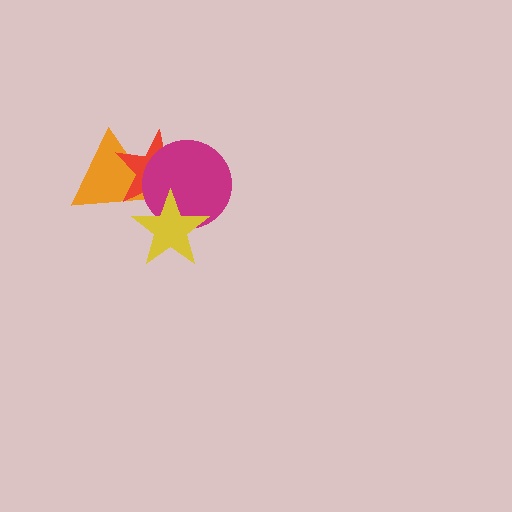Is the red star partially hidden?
Yes, it is partially covered by another shape.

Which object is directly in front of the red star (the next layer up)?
The magenta circle is directly in front of the red star.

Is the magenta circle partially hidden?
Yes, it is partially covered by another shape.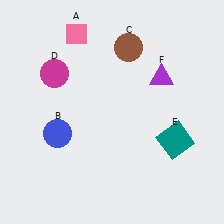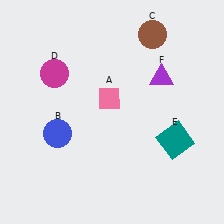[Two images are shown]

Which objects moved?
The objects that moved are: the pink diamond (A), the brown circle (C).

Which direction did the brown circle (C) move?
The brown circle (C) moved right.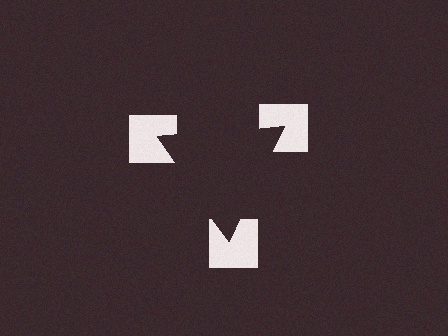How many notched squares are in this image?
There are 3 — one at each vertex of the illusory triangle.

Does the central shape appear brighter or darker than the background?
It typically appears slightly darker than the background, even though no actual brightness change is drawn.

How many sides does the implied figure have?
3 sides.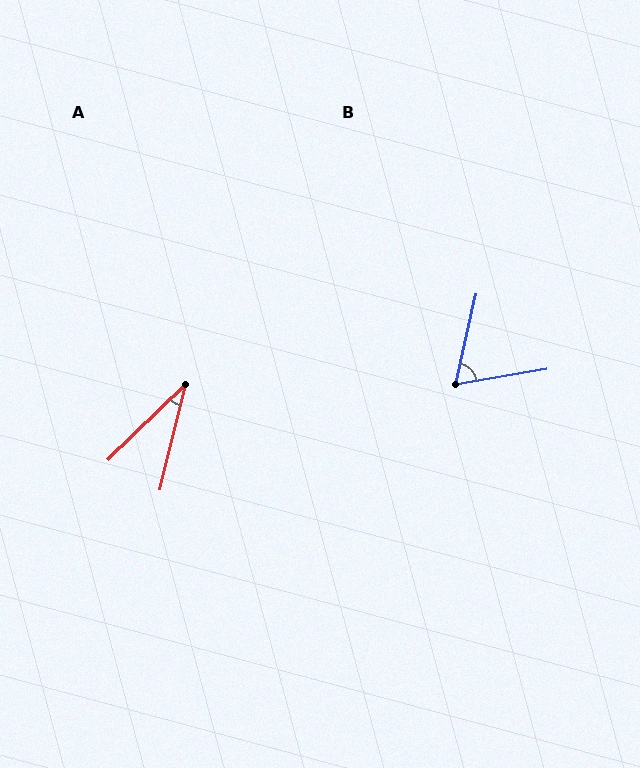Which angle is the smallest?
A, at approximately 32 degrees.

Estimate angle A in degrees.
Approximately 32 degrees.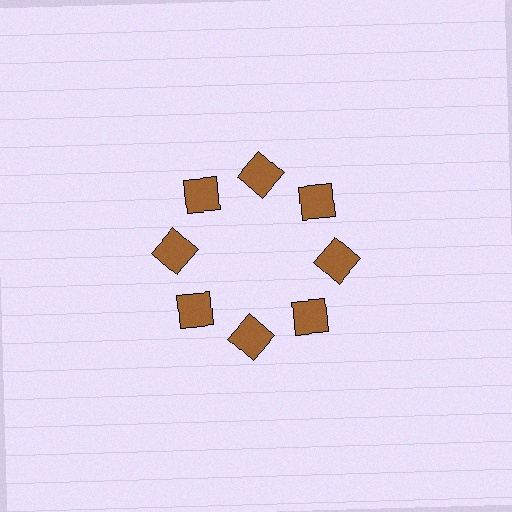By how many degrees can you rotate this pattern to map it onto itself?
The pattern maps onto itself every 45 degrees of rotation.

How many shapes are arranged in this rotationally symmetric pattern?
There are 8 shapes, arranged in 8 groups of 1.